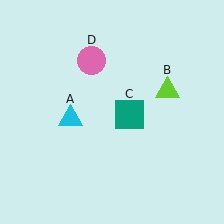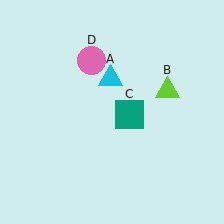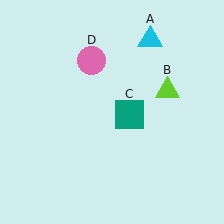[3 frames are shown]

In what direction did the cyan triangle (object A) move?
The cyan triangle (object A) moved up and to the right.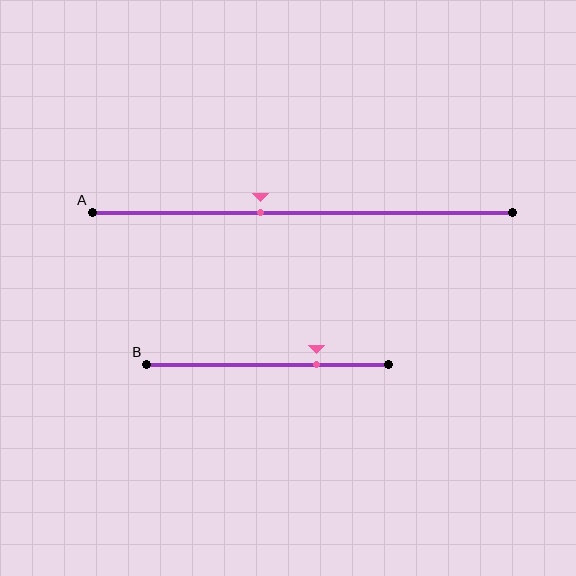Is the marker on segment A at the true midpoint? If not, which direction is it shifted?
No, the marker on segment A is shifted to the left by about 10% of the segment length.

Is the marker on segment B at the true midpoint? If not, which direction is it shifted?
No, the marker on segment B is shifted to the right by about 20% of the segment length.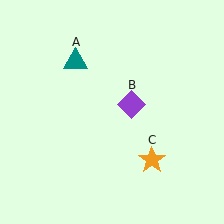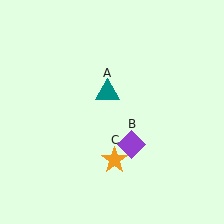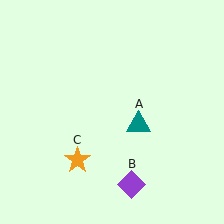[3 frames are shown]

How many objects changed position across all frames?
3 objects changed position: teal triangle (object A), purple diamond (object B), orange star (object C).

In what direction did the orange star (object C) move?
The orange star (object C) moved left.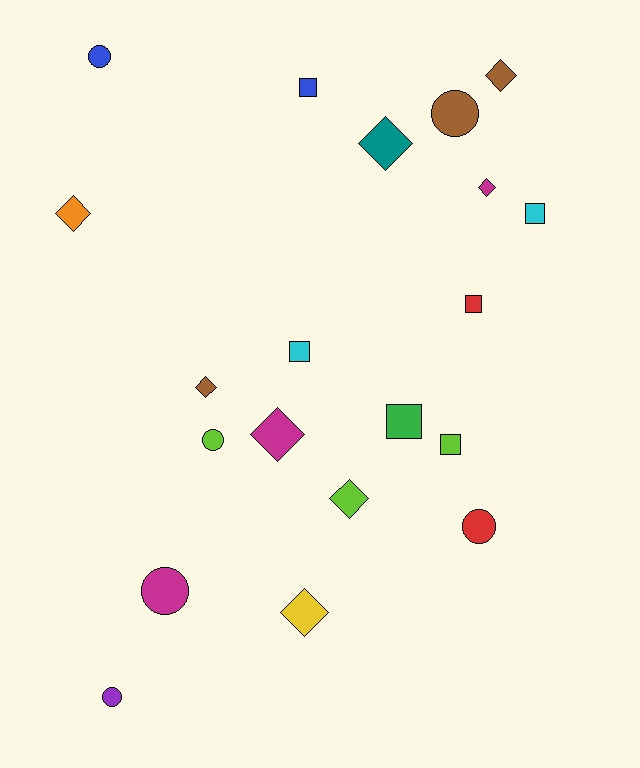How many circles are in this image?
There are 6 circles.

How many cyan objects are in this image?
There are 2 cyan objects.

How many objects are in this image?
There are 20 objects.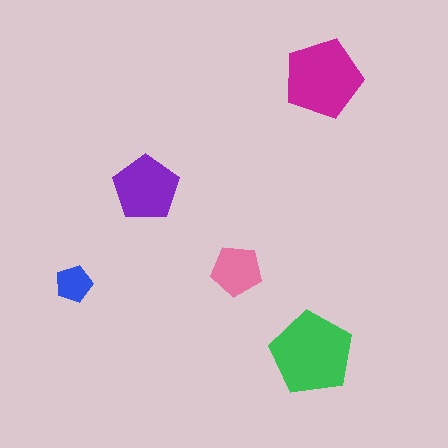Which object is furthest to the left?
The blue pentagon is leftmost.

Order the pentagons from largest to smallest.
the green one, the magenta one, the purple one, the pink one, the blue one.